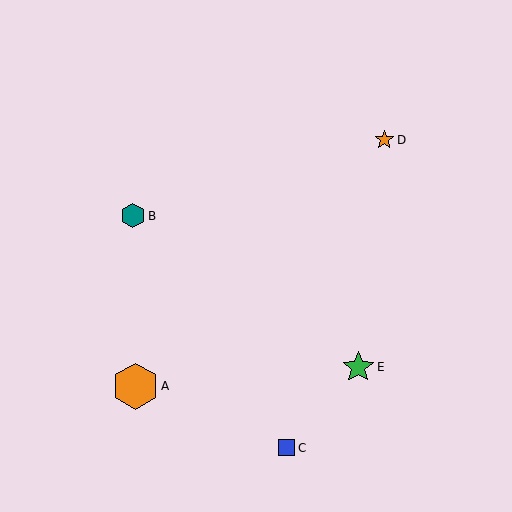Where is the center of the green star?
The center of the green star is at (358, 367).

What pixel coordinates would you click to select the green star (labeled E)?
Click at (358, 367) to select the green star E.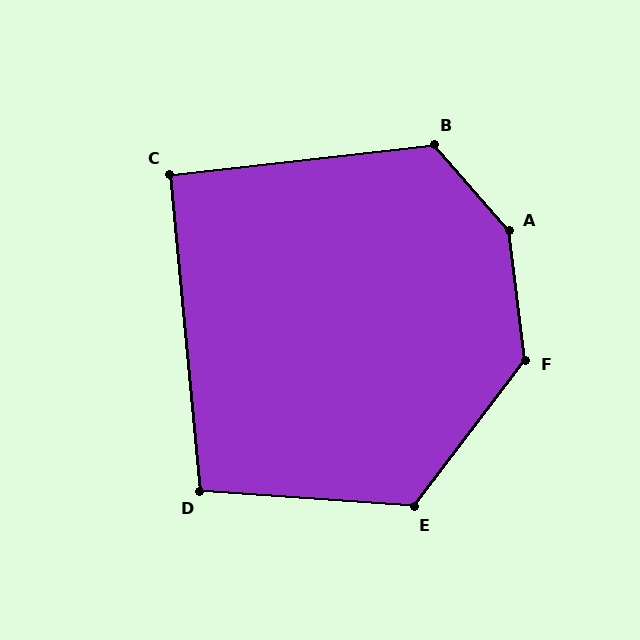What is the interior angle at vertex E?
Approximately 123 degrees (obtuse).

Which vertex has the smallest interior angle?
C, at approximately 91 degrees.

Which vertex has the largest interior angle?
A, at approximately 146 degrees.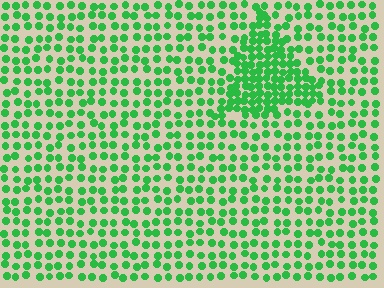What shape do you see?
I see a triangle.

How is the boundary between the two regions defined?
The boundary is defined by a change in element density (approximately 2.1x ratio). All elements are the same color, size, and shape.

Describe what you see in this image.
The image contains small green elements arranged at two different densities. A triangle-shaped region is visible where the elements are more densely packed than the surrounding area.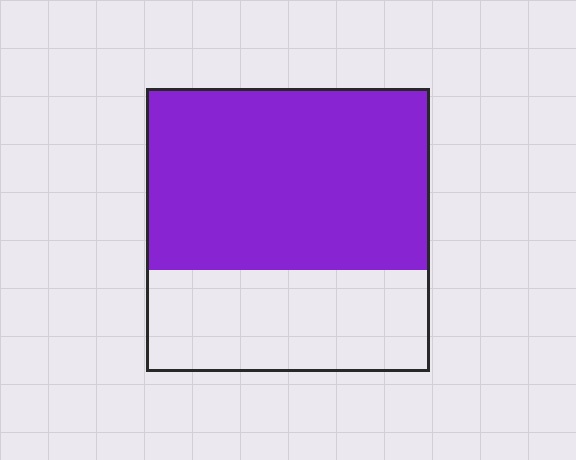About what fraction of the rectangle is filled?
About five eighths (5/8).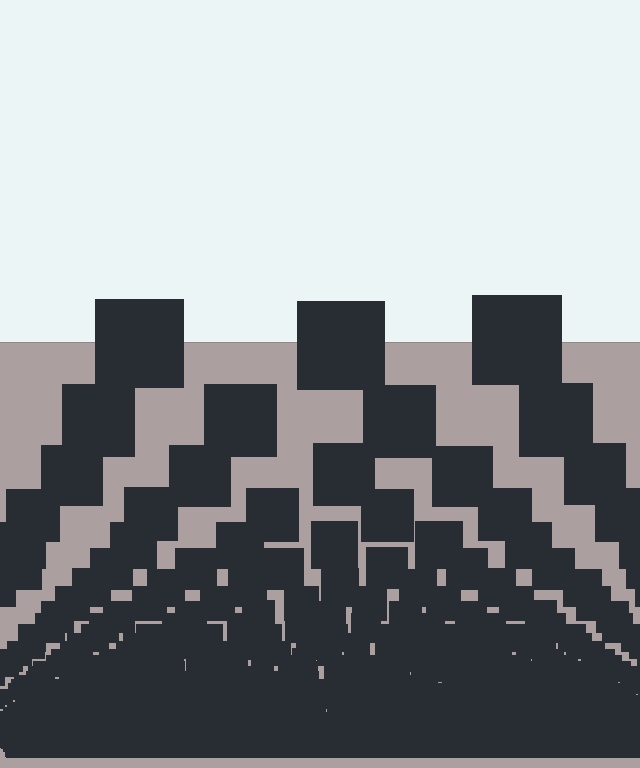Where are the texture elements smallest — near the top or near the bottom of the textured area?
Near the bottom.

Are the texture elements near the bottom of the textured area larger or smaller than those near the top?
Smaller. The gradient is inverted — elements near the bottom are smaller and denser.